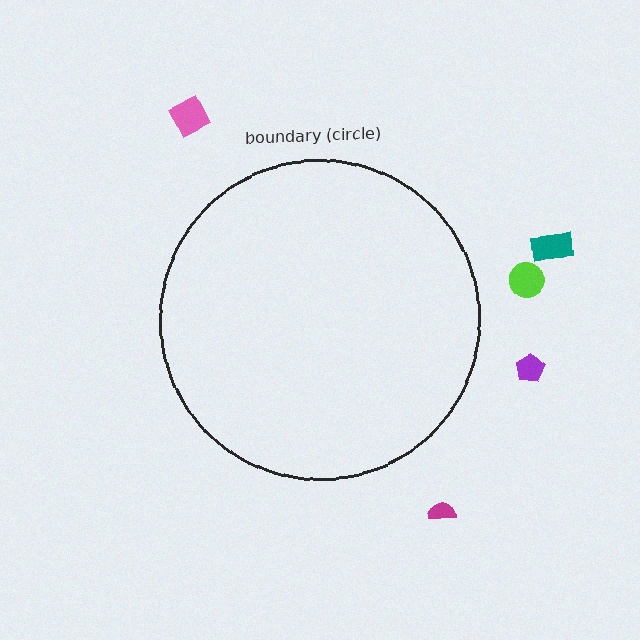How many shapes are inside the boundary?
0 inside, 5 outside.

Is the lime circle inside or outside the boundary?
Outside.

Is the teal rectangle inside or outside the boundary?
Outside.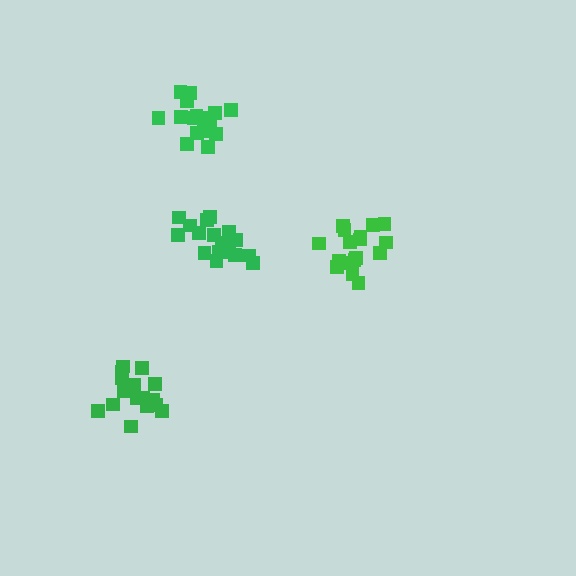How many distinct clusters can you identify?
There are 4 distinct clusters.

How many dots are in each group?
Group 1: 18 dots, Group 2: 18 dots, Group 3: 17 dots, Group 4: 17 dots (70 total).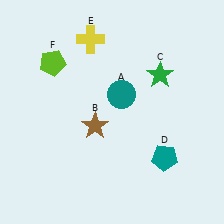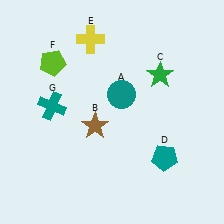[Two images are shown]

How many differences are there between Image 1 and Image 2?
There is 1 difference between the two images.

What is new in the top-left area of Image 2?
A teal cross (G) was added in the top-left area of Image 2.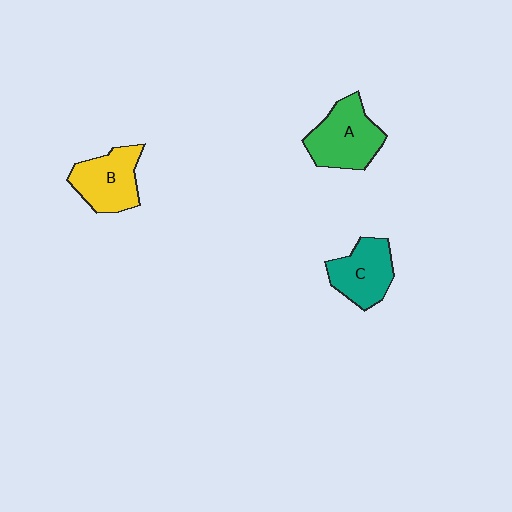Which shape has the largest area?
Shape A (green).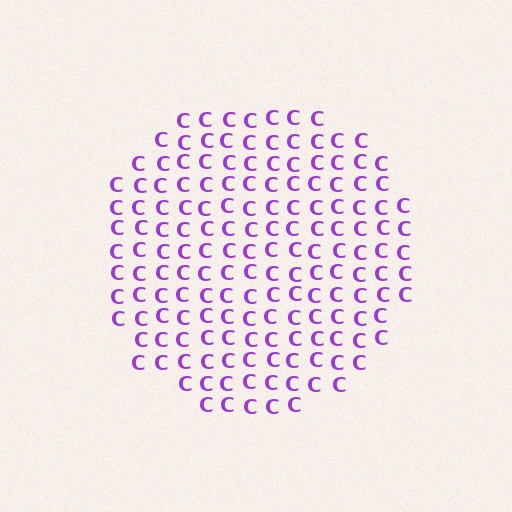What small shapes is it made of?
It is made of small letter C's.